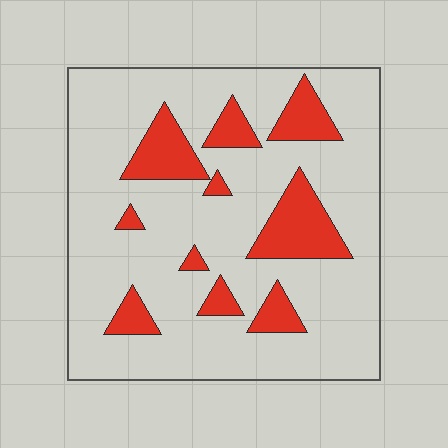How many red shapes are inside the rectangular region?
10.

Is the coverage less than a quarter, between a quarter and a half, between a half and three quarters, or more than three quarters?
Less than a quarter.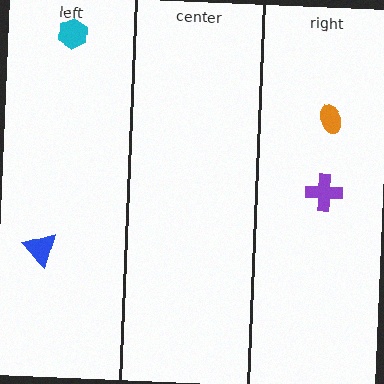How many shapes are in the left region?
2.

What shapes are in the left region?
The blue triangle, the cyan hexagon.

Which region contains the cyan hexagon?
The left region.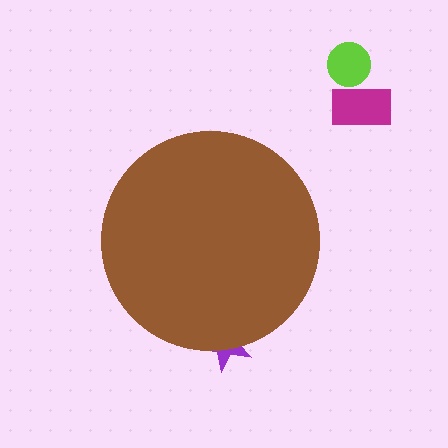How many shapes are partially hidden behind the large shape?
1 shape is partially hidden.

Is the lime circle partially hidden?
No, the lime circle is fully visible.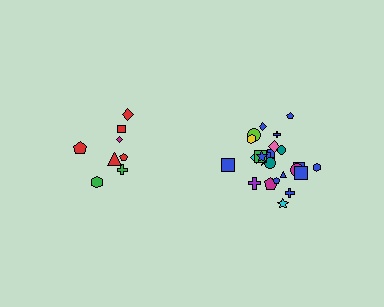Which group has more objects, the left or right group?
The right group.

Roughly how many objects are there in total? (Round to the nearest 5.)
Roughly 35 objects in total.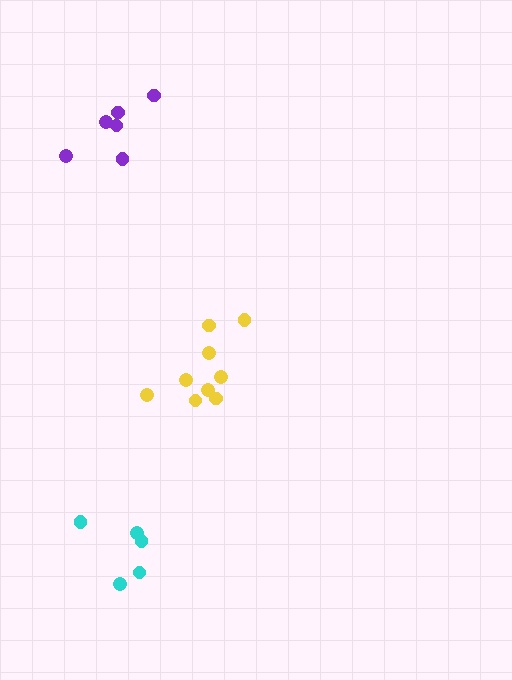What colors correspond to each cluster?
The clusters are colored: cyan, purple, yellow.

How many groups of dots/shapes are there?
There are 3 groups.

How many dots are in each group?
Group 1: 5 dots, Group 2: 6 dots, Group 3: 9 dots (20 total).